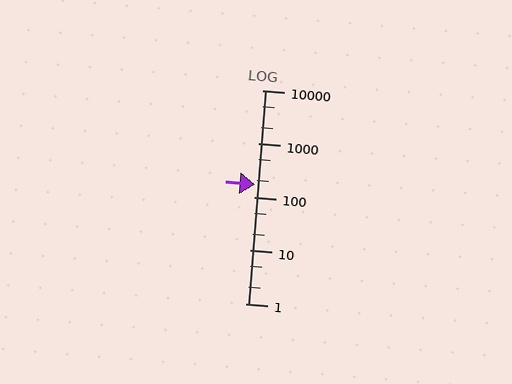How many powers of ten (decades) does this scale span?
The scale spans 4 decades, from 1 to 10000.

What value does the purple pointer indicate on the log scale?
The pointer indicates approximately 170.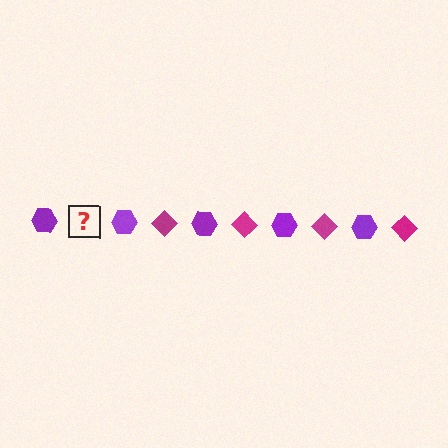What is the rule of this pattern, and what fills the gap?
The rule is that the pattern alternates between purple hexagon and magenta diamond. The gap should be filled with a magenta diamond.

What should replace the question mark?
The question mark should be replaced with a magenta diamond.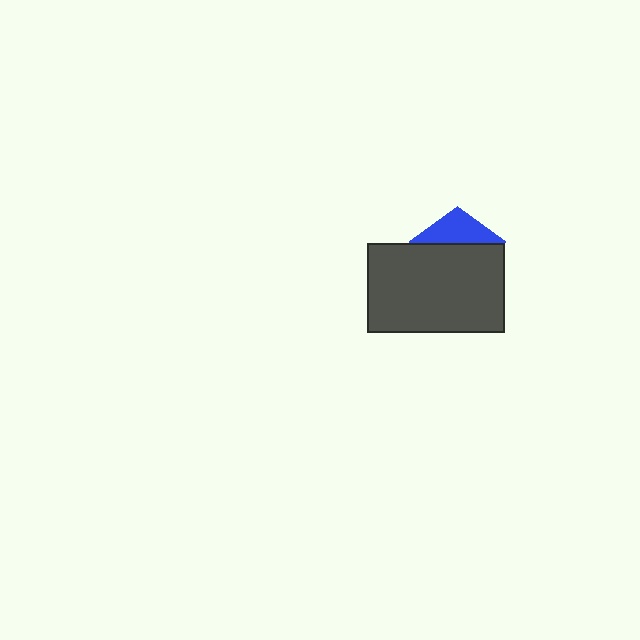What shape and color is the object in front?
The object in front is a dark gray rectangle.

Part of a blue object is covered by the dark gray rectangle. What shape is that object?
It is a pentagon.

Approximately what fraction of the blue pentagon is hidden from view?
Roughly 69% of the blue pentagon is hidden behind the dark gray rectangle.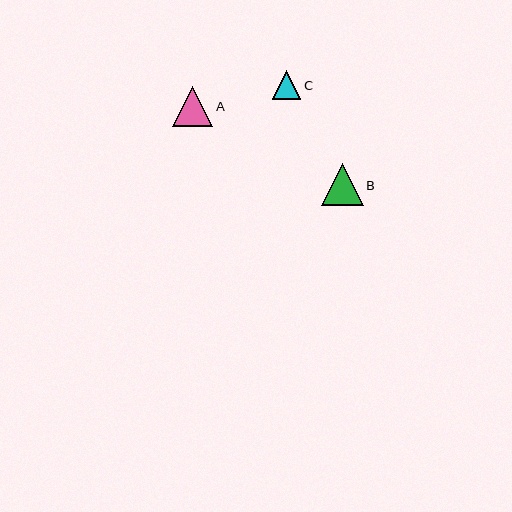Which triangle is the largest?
Triangle B is the largest with a size of approximately 42 pixels.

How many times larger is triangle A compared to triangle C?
Triangle A is approximately 1.4 times the size of triangle C.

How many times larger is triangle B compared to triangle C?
Triangle B is approximately 1.5 times the size of triangle C.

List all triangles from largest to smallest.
From largest to smallest: B, A, C.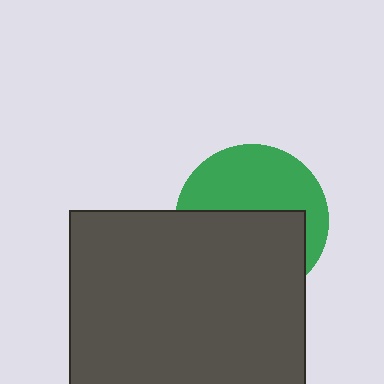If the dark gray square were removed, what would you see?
You would see the complete green circle.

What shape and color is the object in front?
The object in front is a dark gray square.